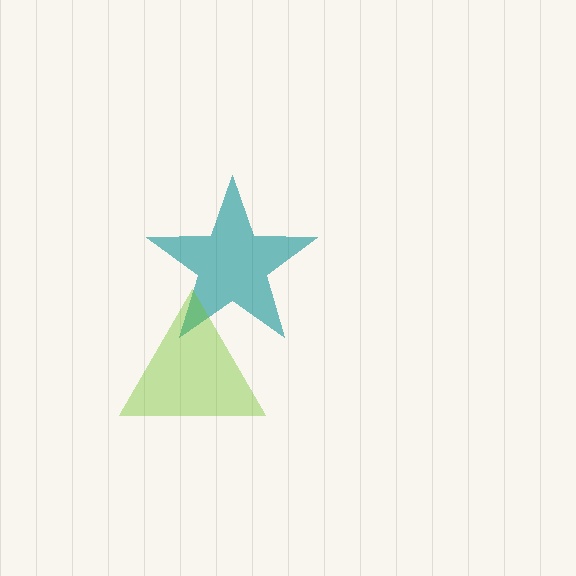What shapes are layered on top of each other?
The layered shapes are: a teal star, a lime triangle.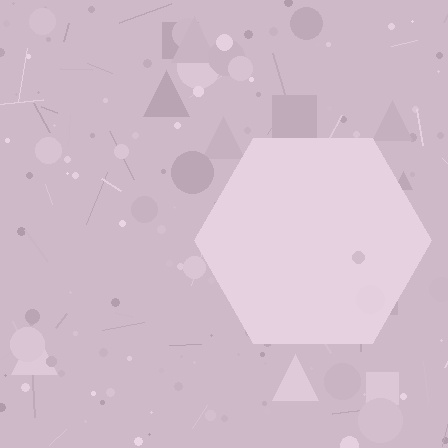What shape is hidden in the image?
A hexagon is hidden in the image.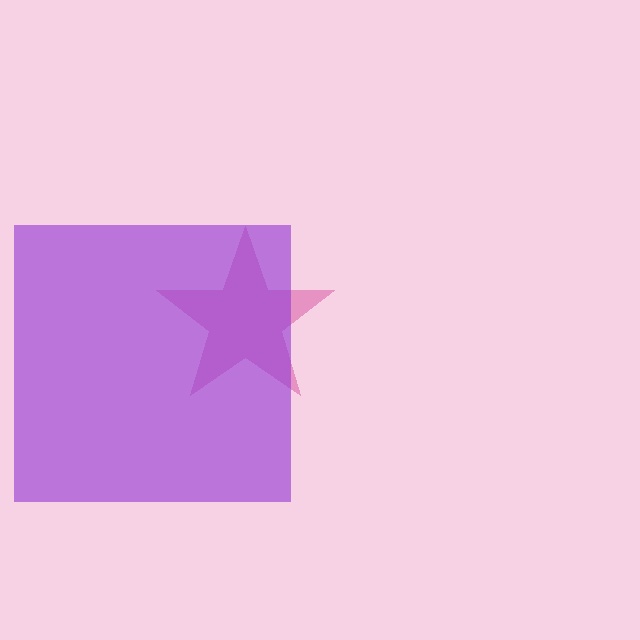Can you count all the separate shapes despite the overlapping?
Yes, there are 2 separate shapes.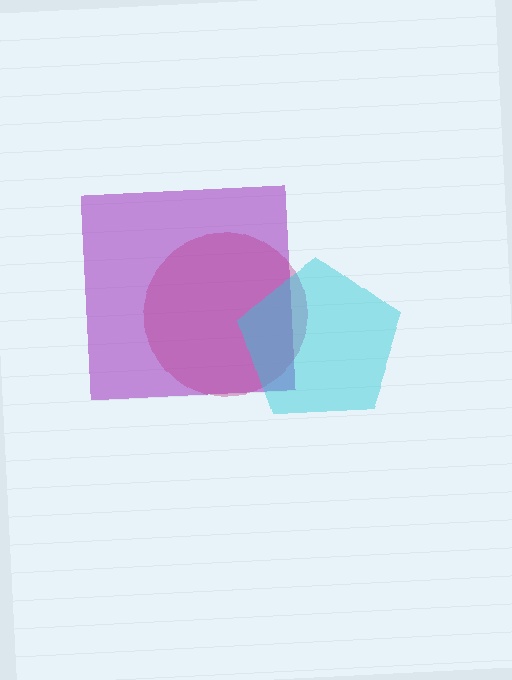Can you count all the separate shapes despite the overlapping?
Yes, there are 3 separate shapes.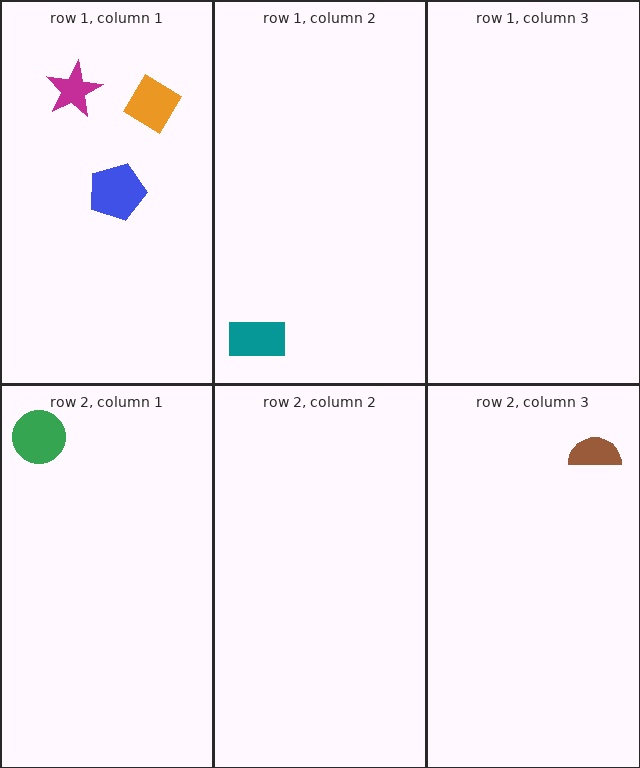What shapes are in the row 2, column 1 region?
The green circle.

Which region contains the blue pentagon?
The row 1, column 1 region.